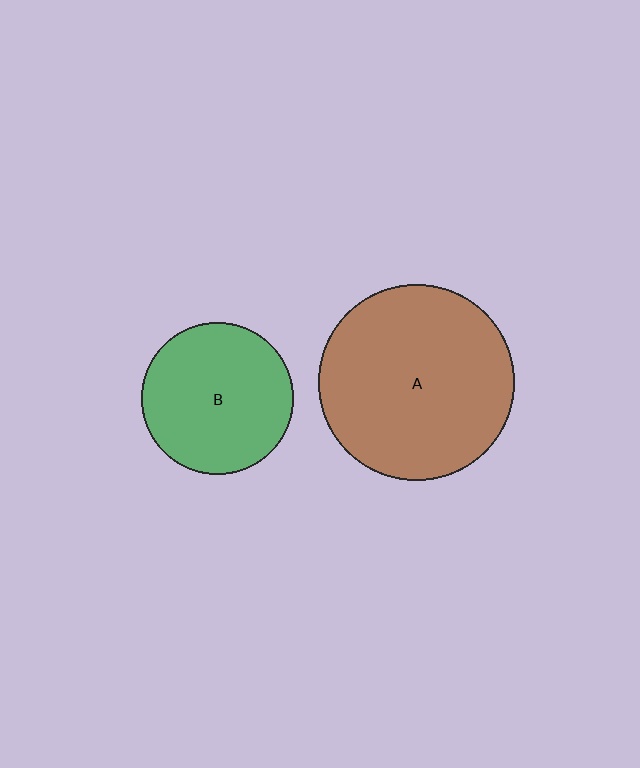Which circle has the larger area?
Circle A (brown).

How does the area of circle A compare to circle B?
Approximately 1.7 times.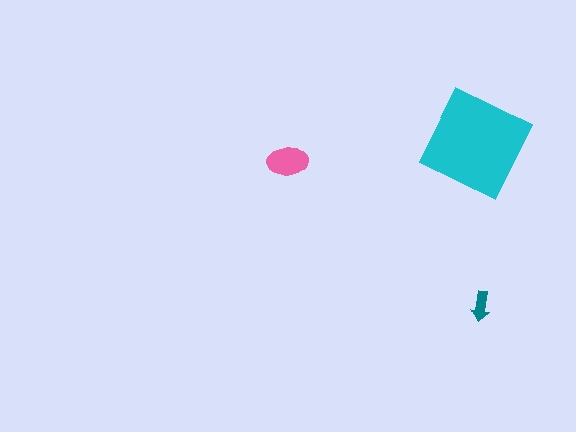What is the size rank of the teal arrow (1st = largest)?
3rd.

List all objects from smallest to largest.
The teal arrow, the pink ellipse, the cyan square.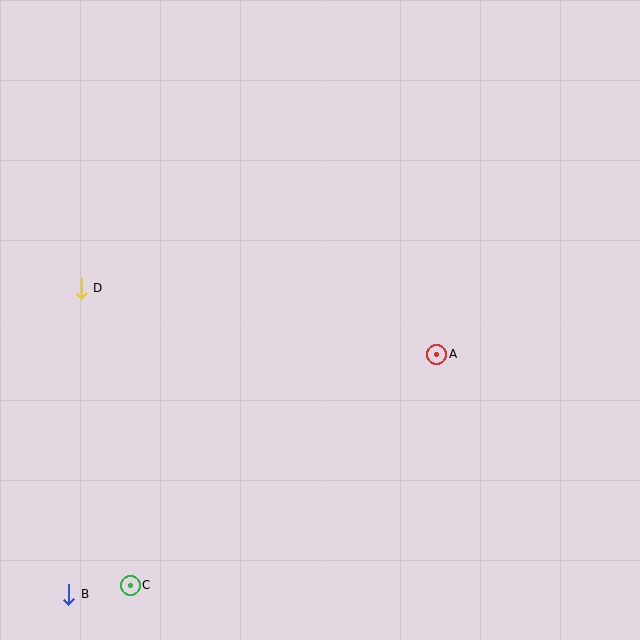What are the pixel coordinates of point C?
Point C is at (130, 585).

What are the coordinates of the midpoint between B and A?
The midpoint between B and A is at (253, 474).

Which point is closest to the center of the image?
Point A at (437, 354) is closest to the center.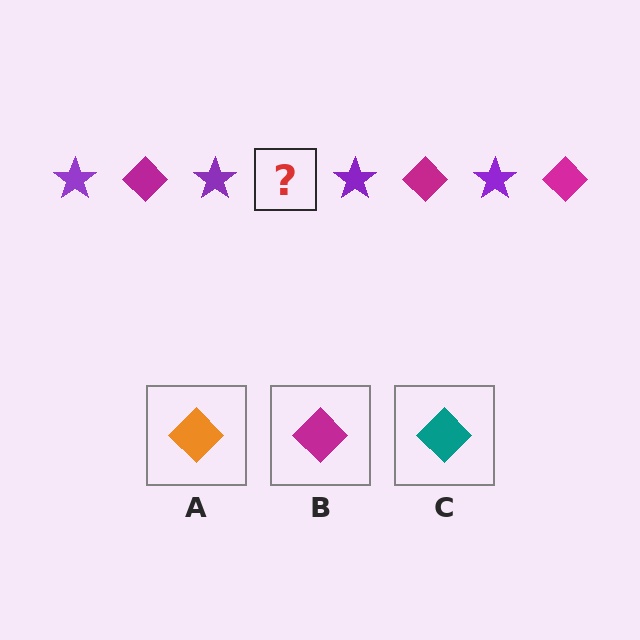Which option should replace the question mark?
Option B.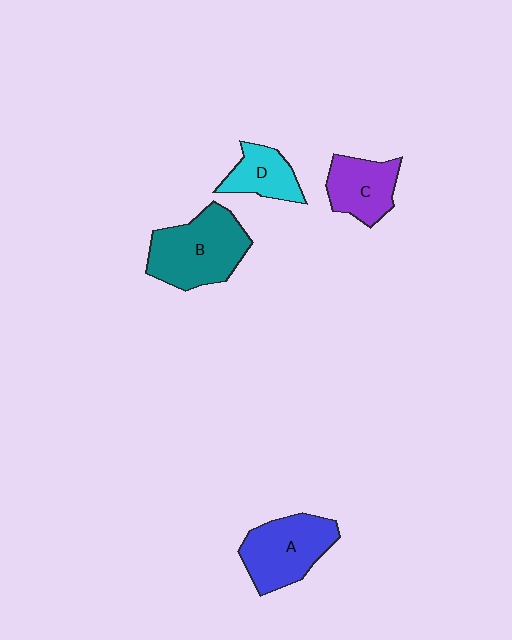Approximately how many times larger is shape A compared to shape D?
Approximately 1.6 times.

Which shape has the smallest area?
Shape D (cyan).